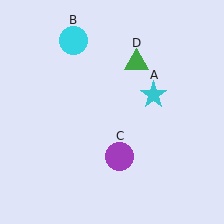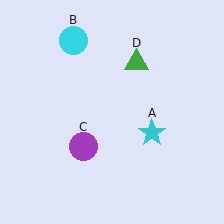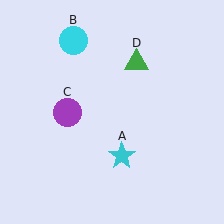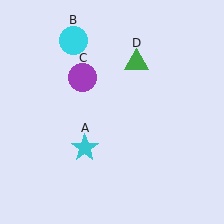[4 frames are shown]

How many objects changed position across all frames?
2 objects changed position: cyan star (object A), purple circle (object C).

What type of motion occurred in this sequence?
The cyan star (object A), purple circle (object C) rotated clockwise around the center of the scene.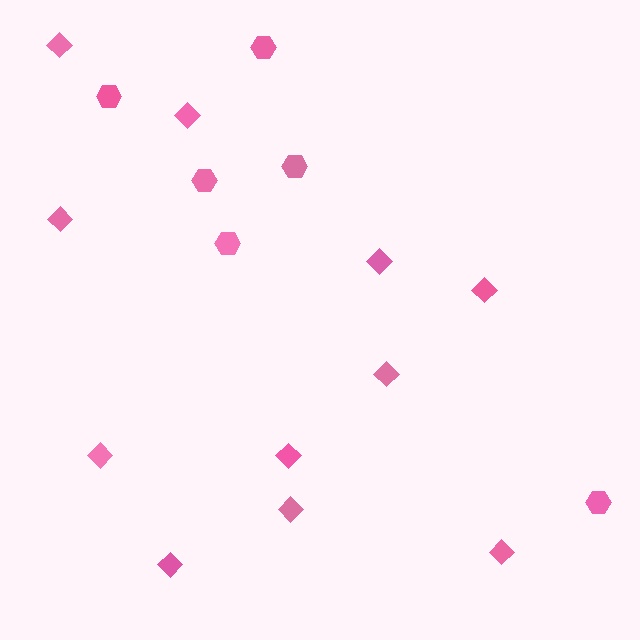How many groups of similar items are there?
There are 2 groups: one group of diamonds (11) and one group of hexagons (6).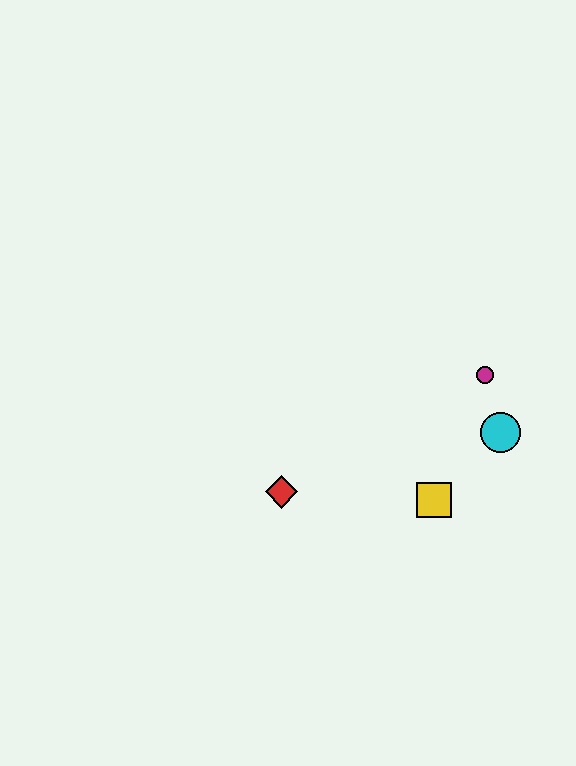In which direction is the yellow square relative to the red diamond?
The yellow square is to the right of the red diamond.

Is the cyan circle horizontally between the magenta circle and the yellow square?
No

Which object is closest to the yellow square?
The cyan circle is closest to the yellow square.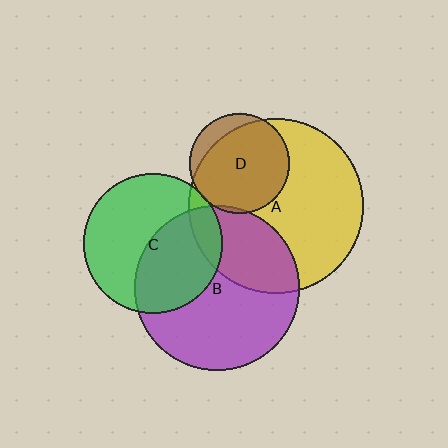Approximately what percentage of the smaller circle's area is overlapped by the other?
Approximately 5%.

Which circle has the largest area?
Circle A (yellow).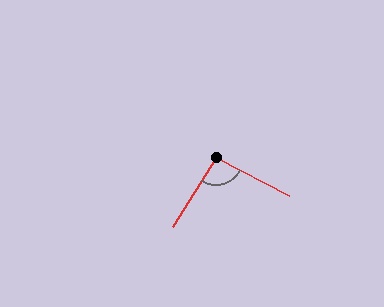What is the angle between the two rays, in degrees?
Approximately 95 degrees.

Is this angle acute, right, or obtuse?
It is obtuse.